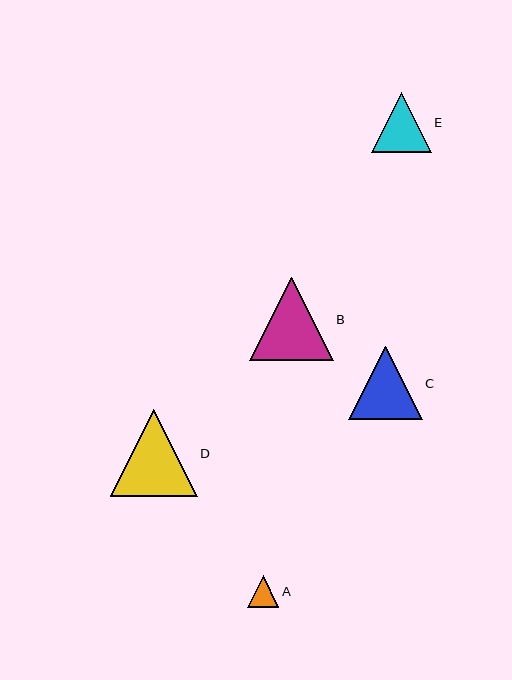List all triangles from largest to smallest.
From largest to smallest: D, B, C, E, A.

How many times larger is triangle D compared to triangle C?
Triangle D is approximately 1.2 times the size of triangle C.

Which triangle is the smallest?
Triangle A is the smallest with a size of approximately 31 pixels.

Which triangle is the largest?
Triangle D is the largest with a size of approximately 87 pixels.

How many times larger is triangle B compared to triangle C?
Triangle B is approximately 1.1 times the size of triangle C.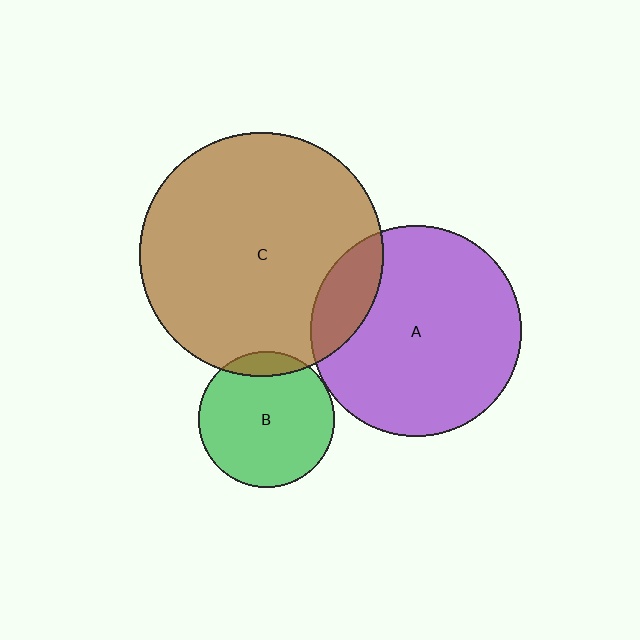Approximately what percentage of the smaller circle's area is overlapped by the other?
Approximately 10%.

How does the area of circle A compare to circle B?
Approximately 2.4 times.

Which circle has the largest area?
Circle C (brown).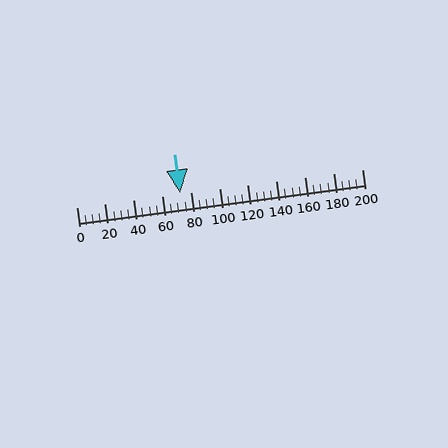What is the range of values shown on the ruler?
The ruler shows values from 0 to 200.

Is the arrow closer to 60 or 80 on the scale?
The arrow is closer to 80.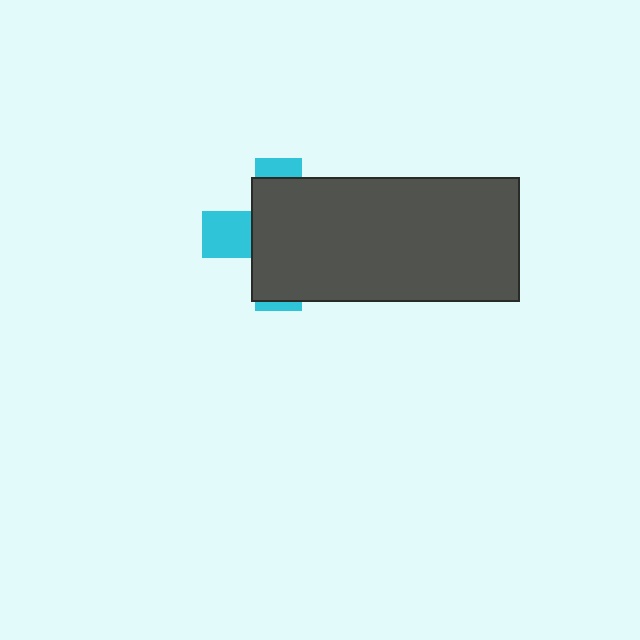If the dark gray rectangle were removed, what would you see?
You would see the complete cyan cross.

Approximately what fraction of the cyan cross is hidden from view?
Roughly 69% of the cyan cross is hidden behind the dark gray rectangle.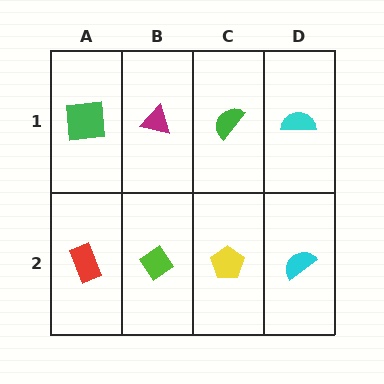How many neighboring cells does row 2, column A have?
2.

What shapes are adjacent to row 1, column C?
A yellow pentagon (row 2, column C), a magenta triangle (row 1, column B), a cyan semicircle (row 1, column D).